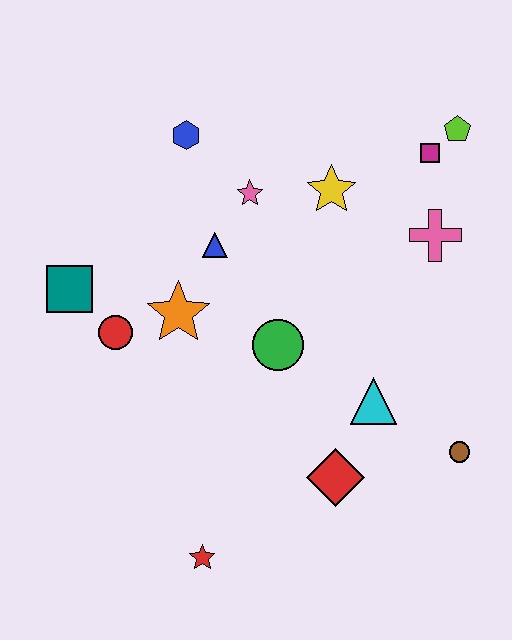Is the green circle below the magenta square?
Yes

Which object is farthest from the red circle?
The lime pentagon is farthest from the red circle.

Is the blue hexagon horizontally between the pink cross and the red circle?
Yes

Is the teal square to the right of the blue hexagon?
No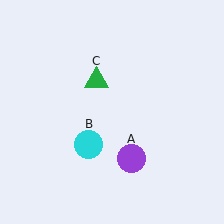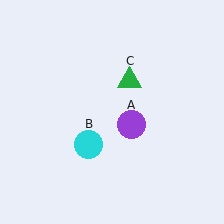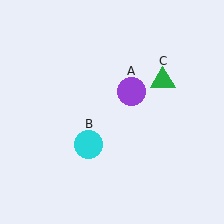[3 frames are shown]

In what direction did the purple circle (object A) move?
The purple circle (object A) moved up.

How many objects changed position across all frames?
2 objects changed position: purple circle (object A), green triangle (object C).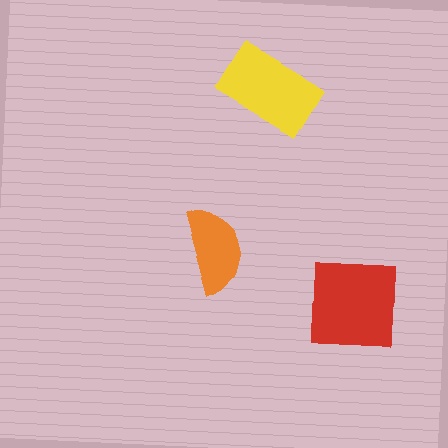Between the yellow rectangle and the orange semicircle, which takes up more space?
The yellow rectangle.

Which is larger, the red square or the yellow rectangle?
The red square.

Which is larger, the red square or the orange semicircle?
The red square.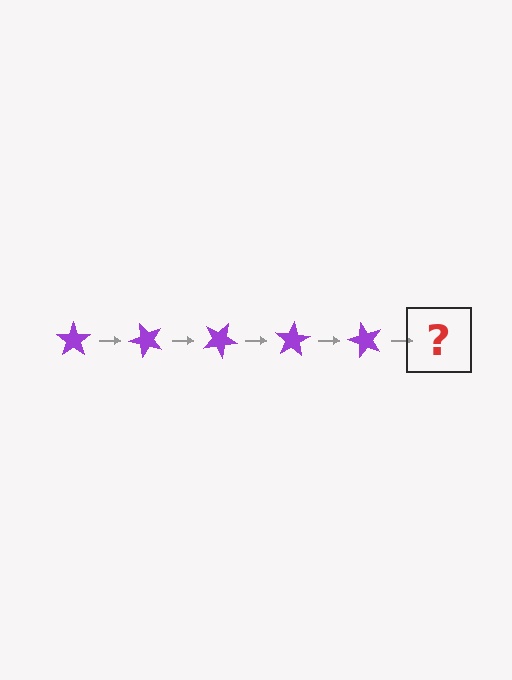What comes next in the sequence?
The next element should be a purple star rotated 250 degrees.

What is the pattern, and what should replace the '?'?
The pattern is that the star rotates 50 degrees each step. The '?' should be a purple star rotated 250 degrees.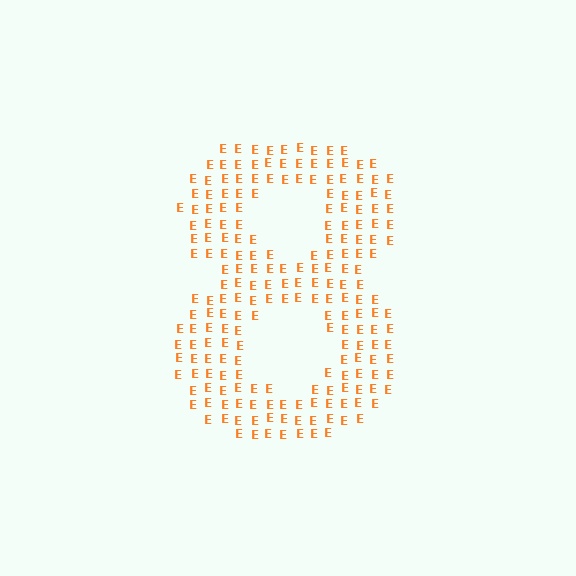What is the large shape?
The large shape is the digit 8.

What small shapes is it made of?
It is made of small letter E's.